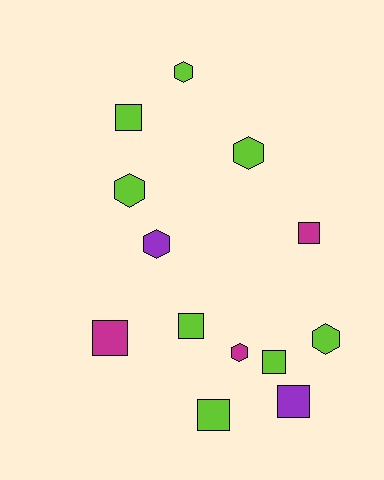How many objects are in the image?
There are 13 objects.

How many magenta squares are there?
There are 2 magenta squares.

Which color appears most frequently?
Lime, with 8 objects.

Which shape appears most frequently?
Square, with 7 objects.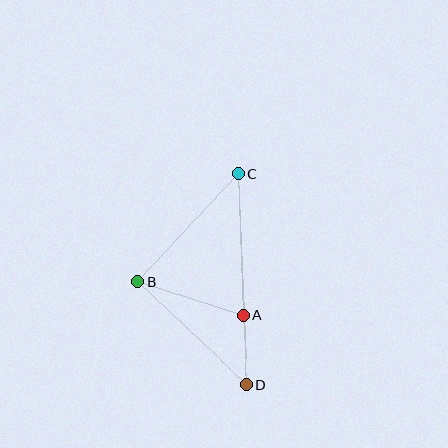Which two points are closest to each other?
Points A and D are closest to each other.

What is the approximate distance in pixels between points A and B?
The distance between A and B is approximately 111 pixels.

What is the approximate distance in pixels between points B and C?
The distance between B and C is approximately 148 pixels.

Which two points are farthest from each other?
Points C and D are farthest from each other.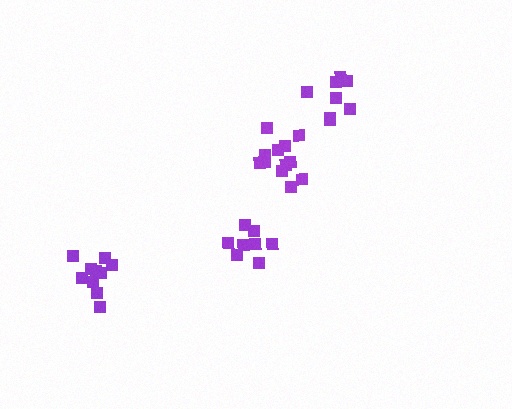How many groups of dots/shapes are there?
There are 4 groups.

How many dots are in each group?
Group 1: 8 dots, Group 2: 8 dots, Group 3: 10 dots, Group 4: 12 dots (38 total).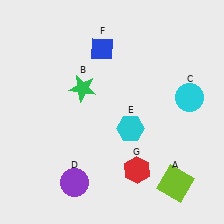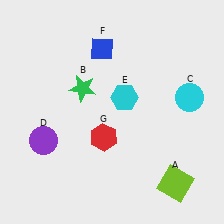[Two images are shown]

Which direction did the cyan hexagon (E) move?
The cyan hexagon (E) moved up.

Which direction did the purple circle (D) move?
The purple circle (D) moved up.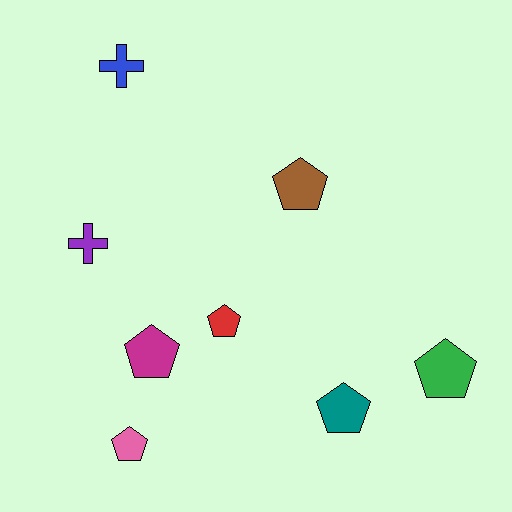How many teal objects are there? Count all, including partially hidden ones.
There is 1 teal object.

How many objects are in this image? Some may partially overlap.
There are 8 objects.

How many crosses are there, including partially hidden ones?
There are 2 crosses.